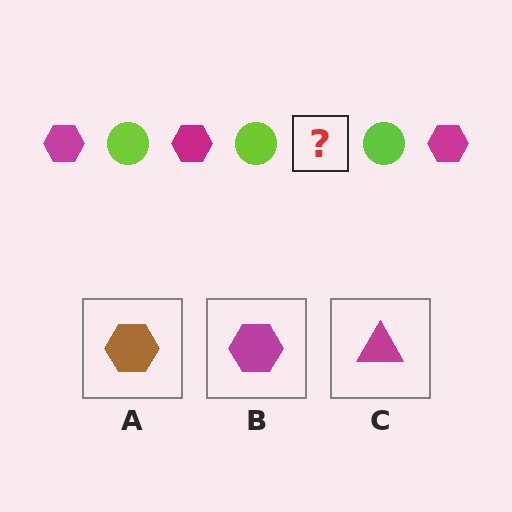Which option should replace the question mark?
Option B.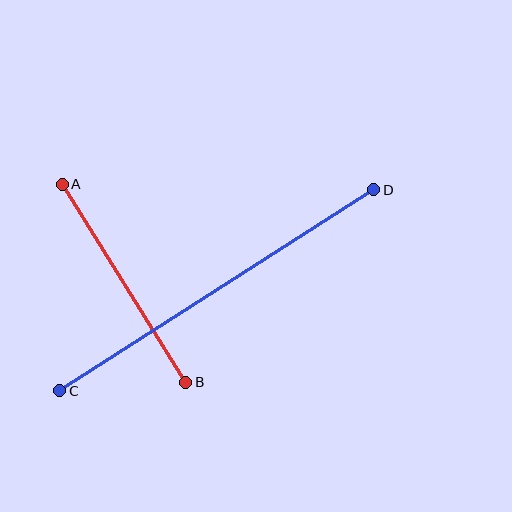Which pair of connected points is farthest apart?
Points C and D are farthest apart.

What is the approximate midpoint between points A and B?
The midpoint is at approximately (124, 283) pixels.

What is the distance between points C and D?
The distance is approximately 373 pixels.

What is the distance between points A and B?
The distance is approximately 233 pixels.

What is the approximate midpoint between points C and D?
The midpoint is at approximately (217, 290) pixels.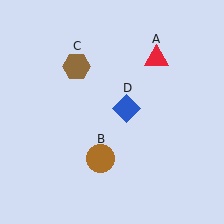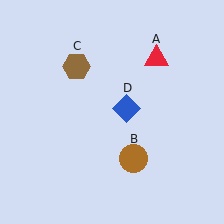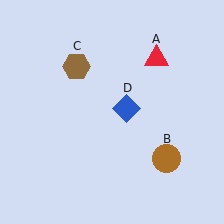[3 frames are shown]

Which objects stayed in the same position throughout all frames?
Red triangle (object A) and brown hexagon (object C) and blue diamond (object D) remained stationary.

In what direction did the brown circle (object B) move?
The brown circle (object B) moved right.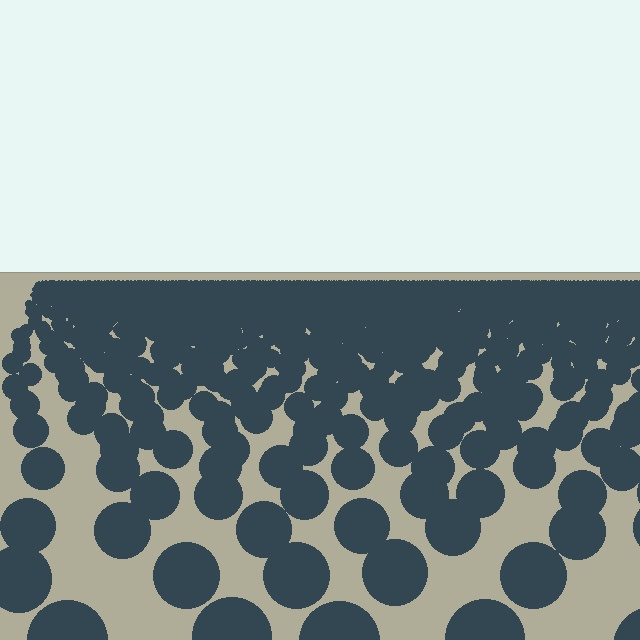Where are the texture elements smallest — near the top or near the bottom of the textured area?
Near the top.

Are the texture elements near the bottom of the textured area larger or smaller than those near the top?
Larger. Near the bottom, elements are closer to the viewer and appear at a bigger on-screen size.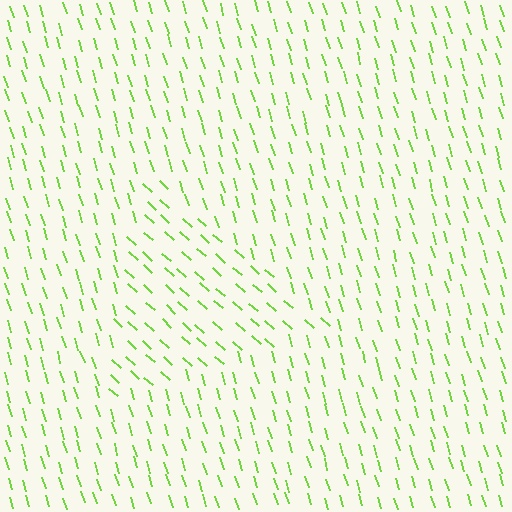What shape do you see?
I see a triangle.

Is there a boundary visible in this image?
Yes, there is a texture boundary formed by a change in line orientation.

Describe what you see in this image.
The image is filled with small lime line segments. A triangle region in the image has lines oriented differently from the surrounding lines, creating a visible texture boundary.